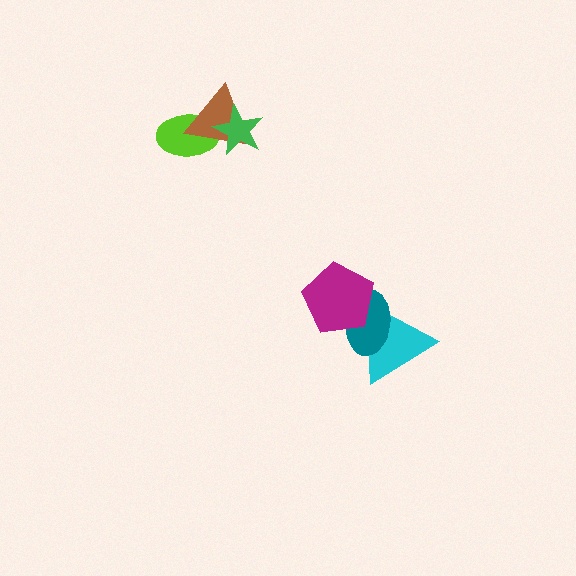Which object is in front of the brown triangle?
The green star is in front of the brown triangle.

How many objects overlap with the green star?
2 objects overlap with the green star.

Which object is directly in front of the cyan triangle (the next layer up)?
The teal ellipse is directly in front of the cyan triangle.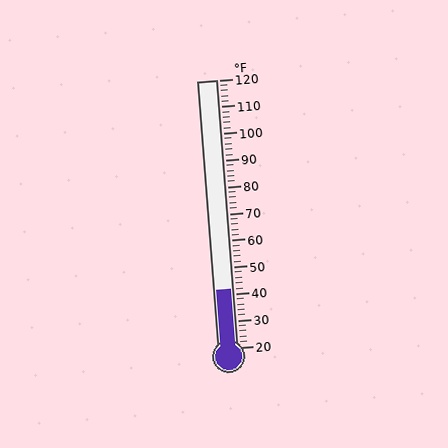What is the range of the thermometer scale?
The thermometer scale ranges from 20°F to 120°F.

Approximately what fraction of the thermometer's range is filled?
The thermometer is filled to approximately 20% of its range.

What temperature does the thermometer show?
The thermometer shows approximately 42°F.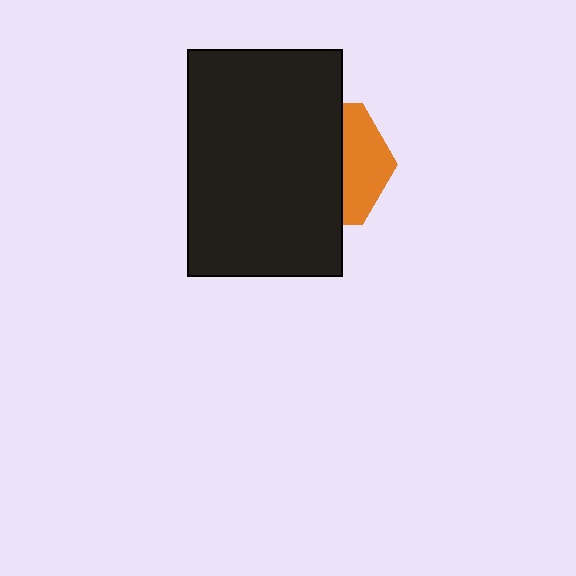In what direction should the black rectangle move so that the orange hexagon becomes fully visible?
The black rectangle should move left. That is the shortest direction to clear the overlap and leave the orange hexagon fully visible.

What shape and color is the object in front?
The object in front is a black rectangle.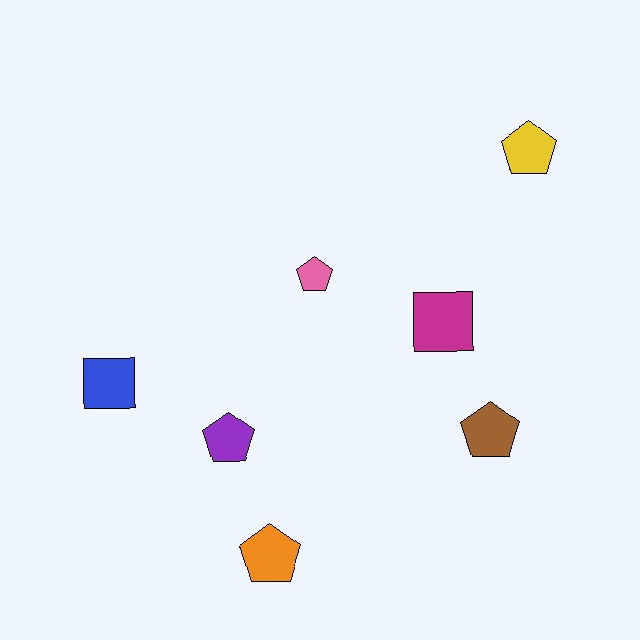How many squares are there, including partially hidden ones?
There are 2 squares.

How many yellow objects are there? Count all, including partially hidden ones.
There is 1 yellow object.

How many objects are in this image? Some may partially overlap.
There are 7 objects.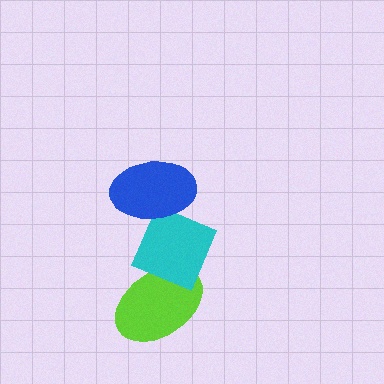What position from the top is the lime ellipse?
The lime ellipse is 3rd from the top.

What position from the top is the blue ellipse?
The blue ellipse is 1st from the top.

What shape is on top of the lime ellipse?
The cyan diamond is on top of the lime ellipse.